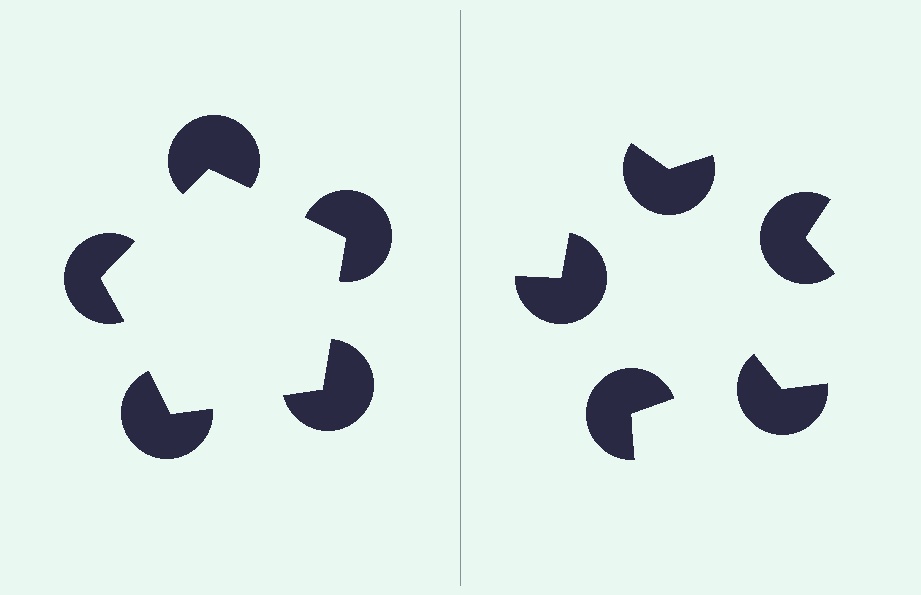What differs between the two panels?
The pac-man discs are positioned identically on both sides; only the wedge orientations differ. On the left they align to a pentagon; on the right they are misaligned.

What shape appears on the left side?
An illusory pentagon.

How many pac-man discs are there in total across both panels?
10 — 5 on each side.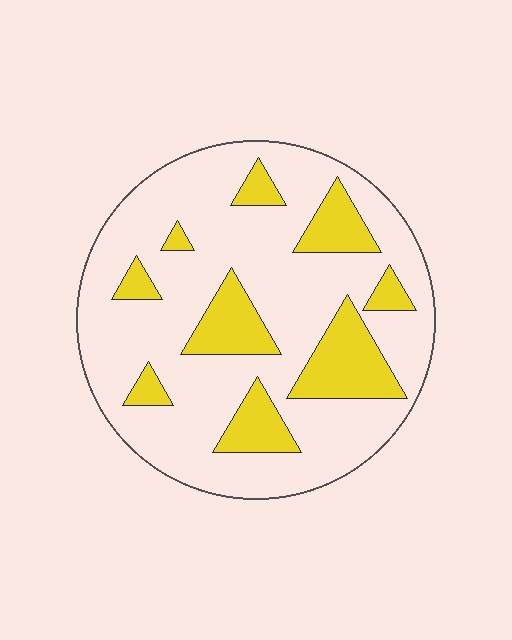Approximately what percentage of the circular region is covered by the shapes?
Approximately 25%.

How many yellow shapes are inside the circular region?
9.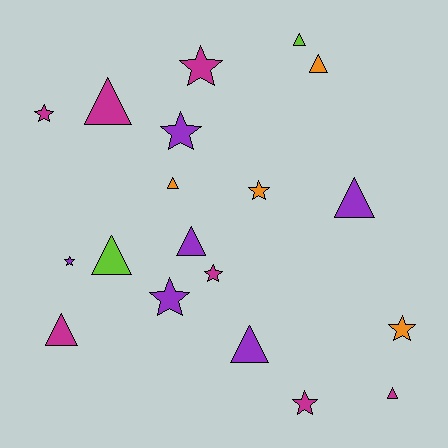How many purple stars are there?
There are 3 purple stars.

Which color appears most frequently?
Magenta, with 7 objects.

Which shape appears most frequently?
Triangle, with 10 objects.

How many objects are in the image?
There are 19 objects.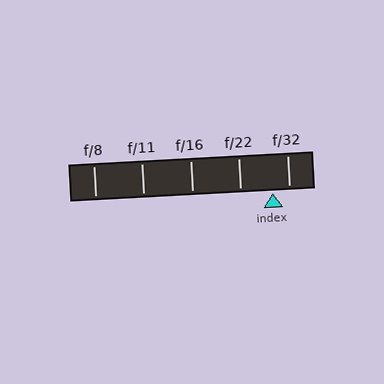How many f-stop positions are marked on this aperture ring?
There are 5 f-stop positions marked.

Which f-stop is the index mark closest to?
The index mark is closest to f/32.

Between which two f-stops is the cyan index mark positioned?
The index mark is between f/22 and f/32.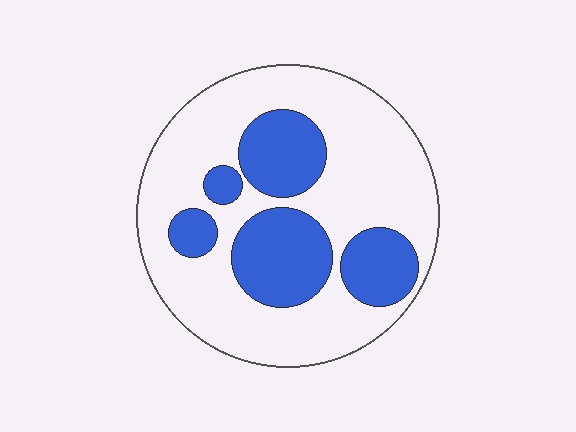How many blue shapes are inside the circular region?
5.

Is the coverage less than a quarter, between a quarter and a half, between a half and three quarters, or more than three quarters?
Between a quarter and a half.